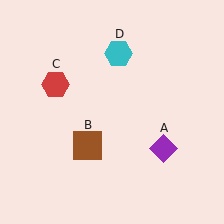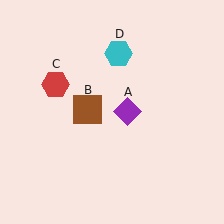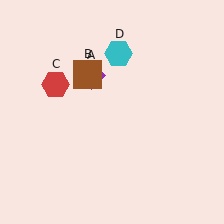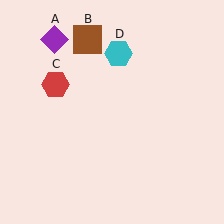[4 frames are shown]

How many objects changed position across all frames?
2 objects changed position: purple diamond (object A), brown square (object B).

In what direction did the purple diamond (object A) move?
The purple diamond (object A) moved up and to the left.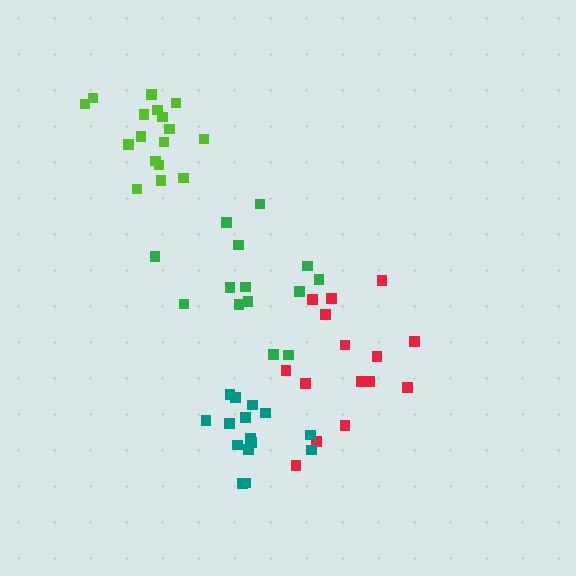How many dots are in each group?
Group 1: 14 dots, Group 2: 15 dots, Group 3: 17 dots, Group 4: 15 dots (61 total).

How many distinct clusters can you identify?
There are 4 distinct clusters.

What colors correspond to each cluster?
The clusters are colored: green, red, lime, teal.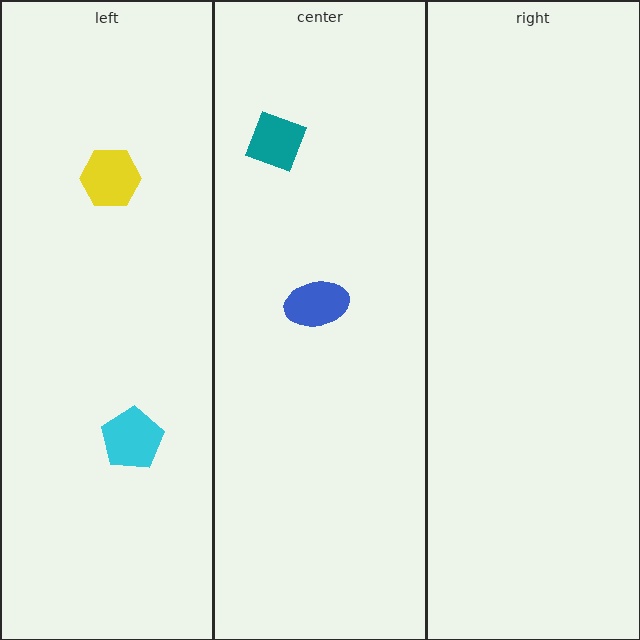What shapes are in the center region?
The teal diamond, the blue ellipse.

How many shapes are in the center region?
2.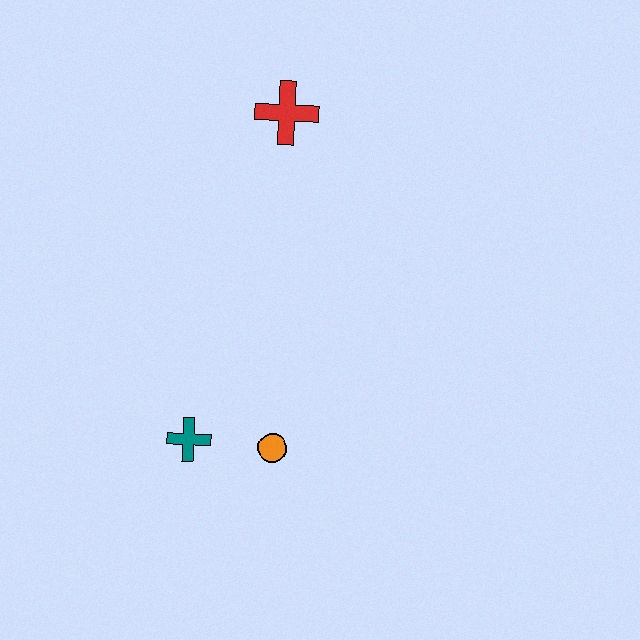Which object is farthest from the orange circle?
The red cross is farthest from the orange circle.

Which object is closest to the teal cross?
The orange circle is closest to the teal cross.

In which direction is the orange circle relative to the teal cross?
The orange circle is to the right of the teal cross.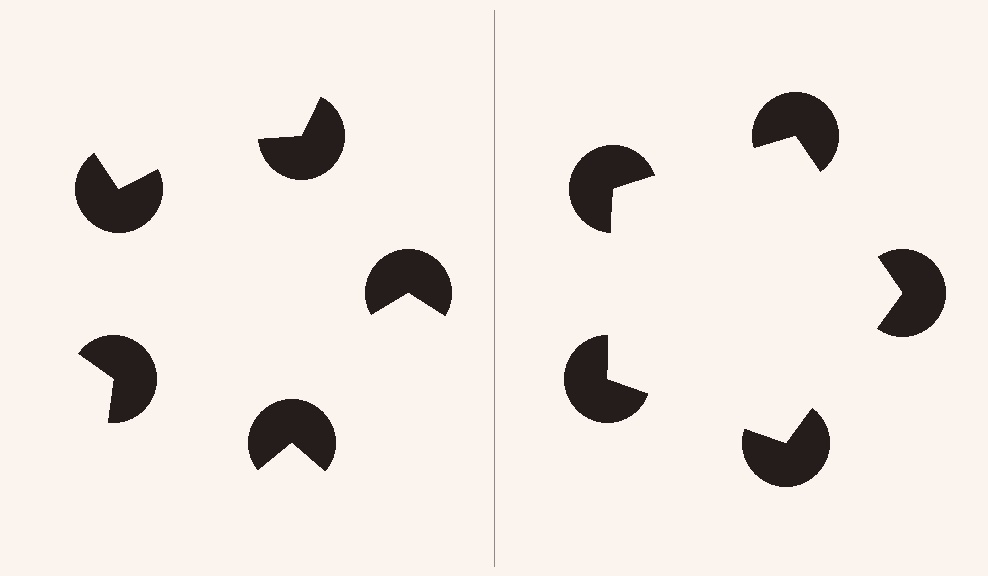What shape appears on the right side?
An illusory pentagon.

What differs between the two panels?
The pac-man discs are positioned identically on both sides; only the wedge orientations differ. On the right they align to a pentagon; on the left they are misaligned.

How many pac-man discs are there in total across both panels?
10 — 5 on each side.